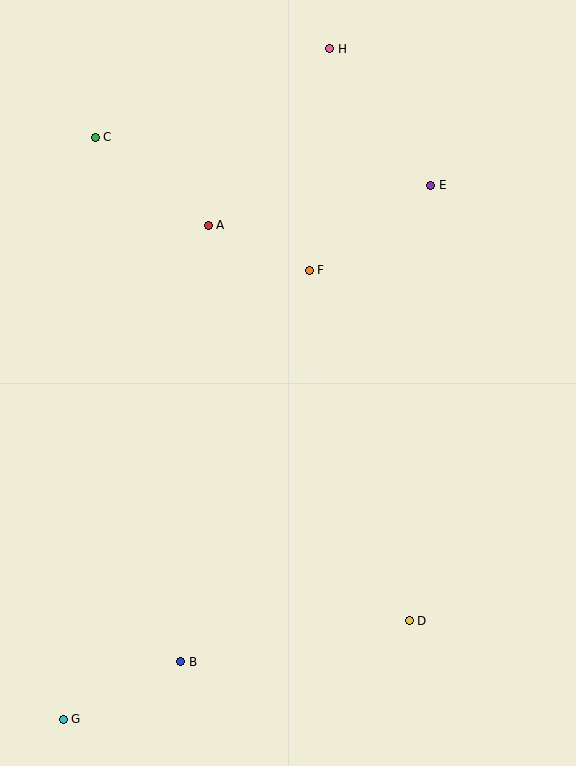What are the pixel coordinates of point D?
Point D is at (409, 621).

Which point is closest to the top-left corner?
Point C is closest to the top-left corner.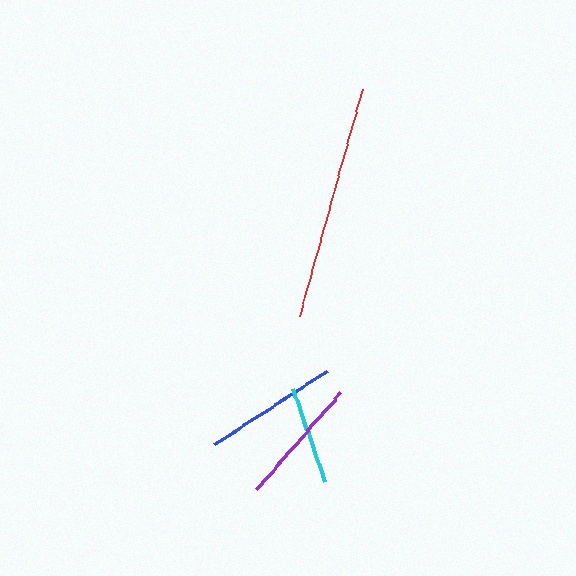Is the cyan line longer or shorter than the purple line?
The purple line is longer than the cyan line.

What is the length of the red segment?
The red segment is approximately 235 pixels long.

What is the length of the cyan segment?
The cyan segment is approximately 98 pixels long.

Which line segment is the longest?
The red line is the longest at approximately 235 pixels.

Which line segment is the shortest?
The cyan line is the shortest at approximately 98 pixels.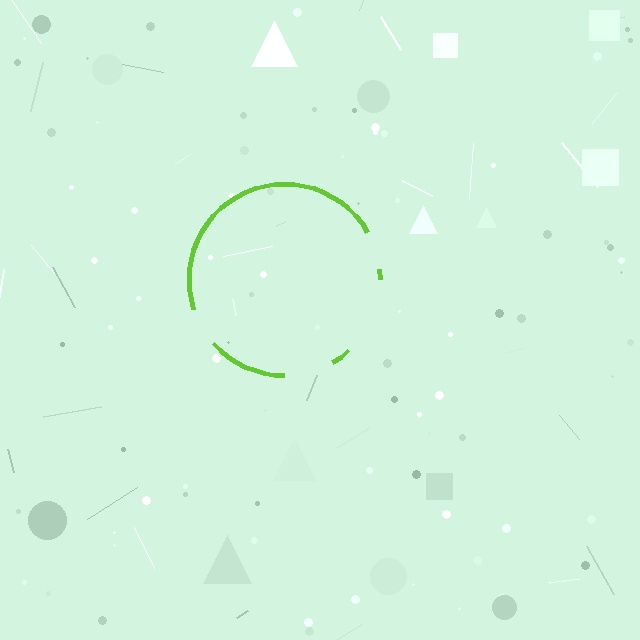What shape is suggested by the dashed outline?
The dashed outline suggests a circle.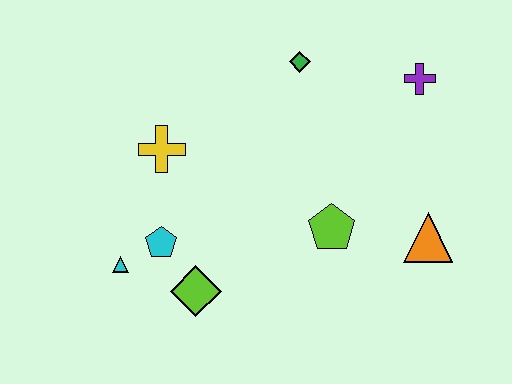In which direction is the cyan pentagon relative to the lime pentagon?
The cyan pentagon is to the left of the lime pentagon.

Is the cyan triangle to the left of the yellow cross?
Yes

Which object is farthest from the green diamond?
The cyan triangle is farthest from the green diamond.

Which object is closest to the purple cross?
The green diamond is closest to the purple cross.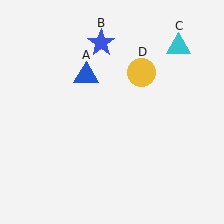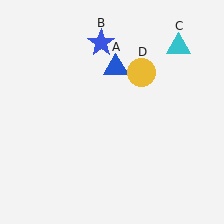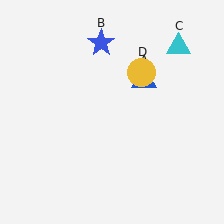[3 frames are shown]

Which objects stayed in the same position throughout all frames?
Blue star (object B) and cyan triangle (object C) and yellow circle (object D) remained stationary.